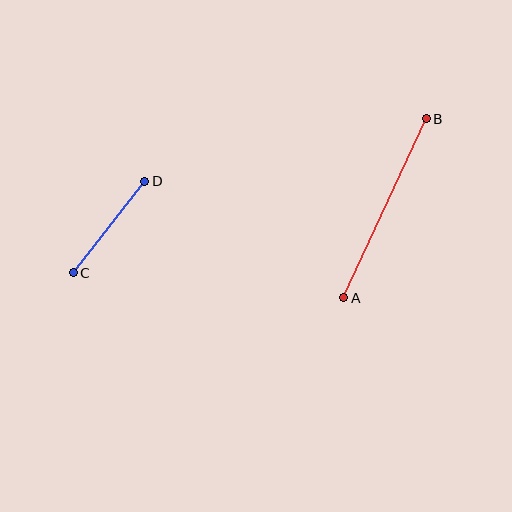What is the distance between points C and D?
The distance is approximately 116 pixels.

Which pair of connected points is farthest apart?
Points A and B are farthest apart.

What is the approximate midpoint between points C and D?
The midpoint is at approximately (109, 227) pixels.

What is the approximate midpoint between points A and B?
The midpoint is at approximately (385, 208) pixels.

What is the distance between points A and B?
The distance is approximately 197 pixels.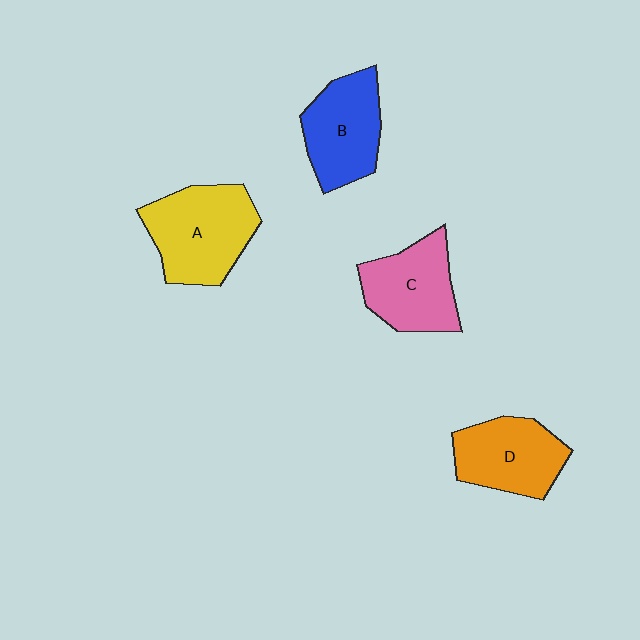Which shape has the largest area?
Shape A (yellow).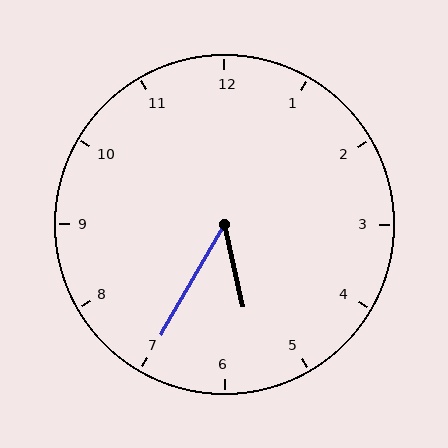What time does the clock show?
5:35.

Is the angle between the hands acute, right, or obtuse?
It is acute.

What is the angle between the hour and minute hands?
Approximately 42 degrees.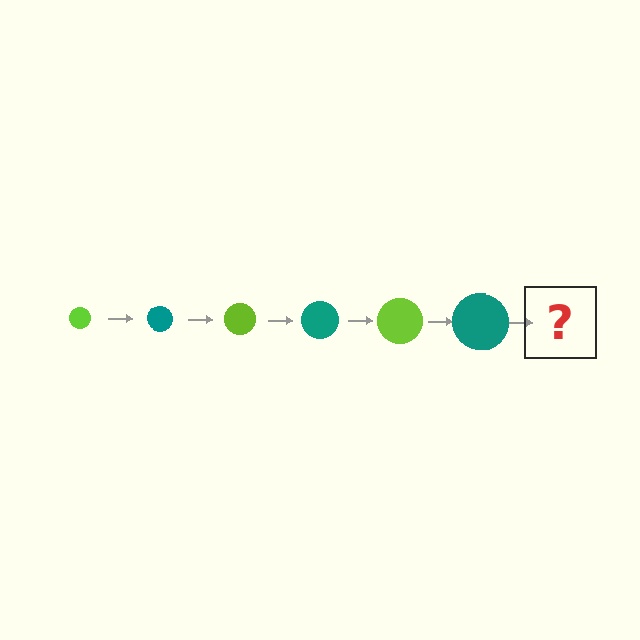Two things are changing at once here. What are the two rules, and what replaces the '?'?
The two rules are that the circle grows larger each step and the color cycles through lime and teal. The '?' should be a lime circle, larger than the previous one.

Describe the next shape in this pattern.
It should be a lime circle, larger than the previous one.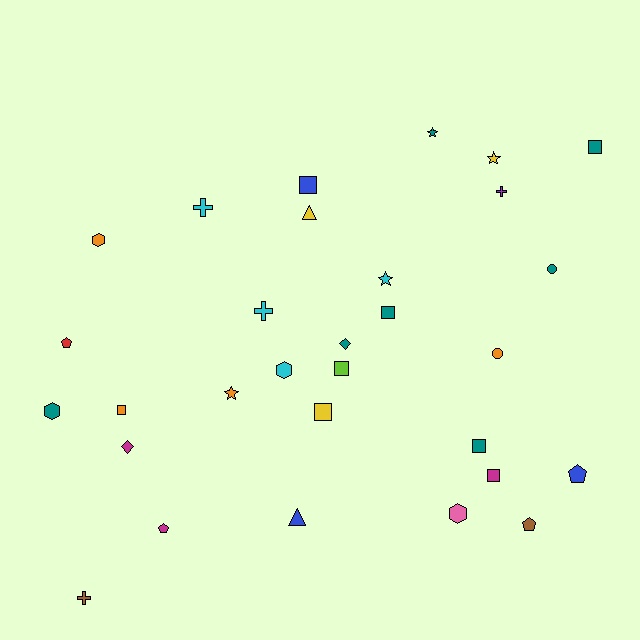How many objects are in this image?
There are 30 objects.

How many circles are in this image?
There are 2 circles.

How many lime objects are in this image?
There is 1 lime object.